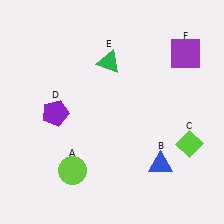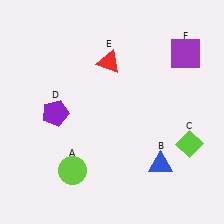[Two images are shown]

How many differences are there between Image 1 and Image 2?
There is 1 difference between the two images.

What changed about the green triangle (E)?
In Image 1, E is green. In Image 2, it changed to red.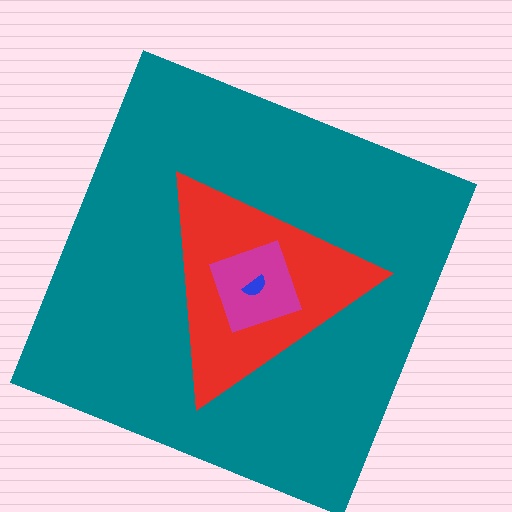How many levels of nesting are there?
4.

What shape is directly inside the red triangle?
The magenta diamond.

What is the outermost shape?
The teal square.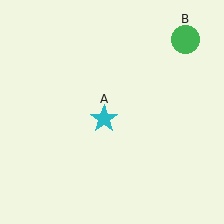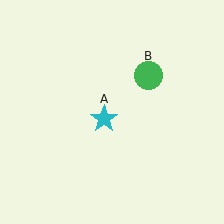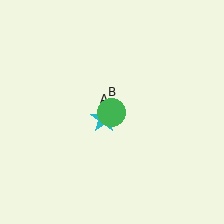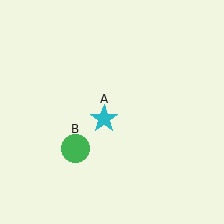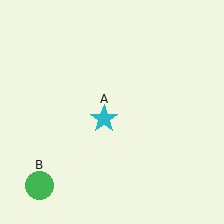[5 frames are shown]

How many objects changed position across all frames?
1 object changed position: green circle (object B).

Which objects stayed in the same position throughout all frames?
Cyan star (object A) remained stationary.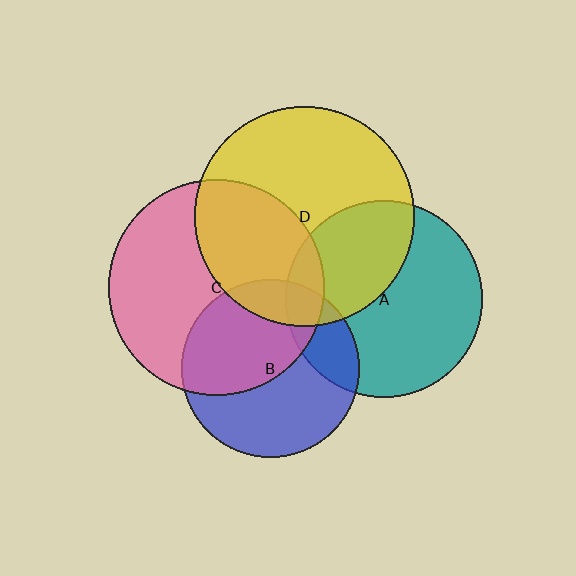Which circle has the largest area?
Circle D (yellow).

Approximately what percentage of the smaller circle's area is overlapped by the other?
Approximately 50%.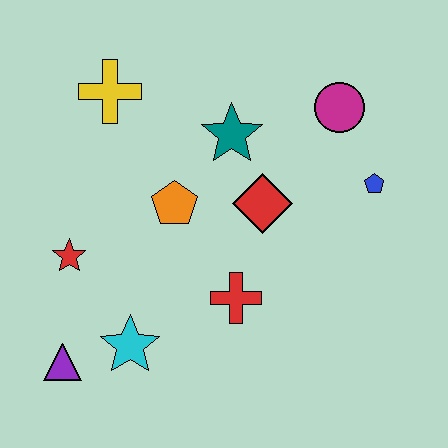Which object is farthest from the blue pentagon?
The purple triangle is farthest from the blue pentagon.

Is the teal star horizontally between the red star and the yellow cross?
No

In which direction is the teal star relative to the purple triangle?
The teal star is above the purple triangle.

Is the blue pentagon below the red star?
No